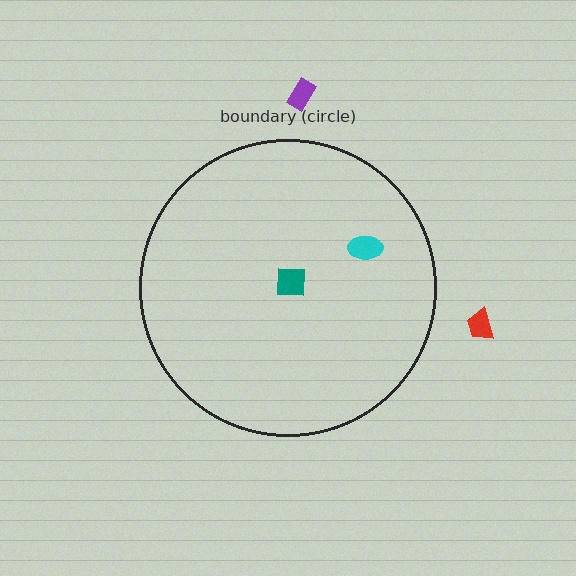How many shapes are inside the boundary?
2 inside, 2 outside.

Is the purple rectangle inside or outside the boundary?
Outside.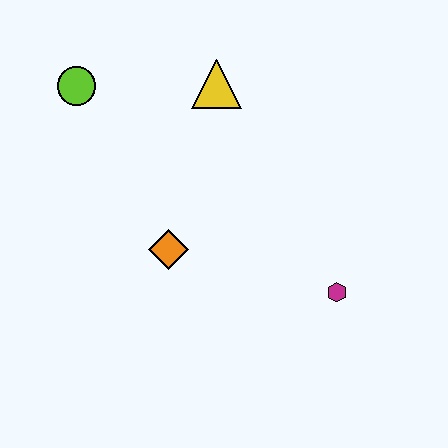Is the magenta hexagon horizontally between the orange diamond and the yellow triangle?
No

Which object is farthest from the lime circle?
The magenta hexagon is farthest from the lime circle.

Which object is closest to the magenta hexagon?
The orange diamond is closest to the magenta hexagon.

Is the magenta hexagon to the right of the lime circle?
Yes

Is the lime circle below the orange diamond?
No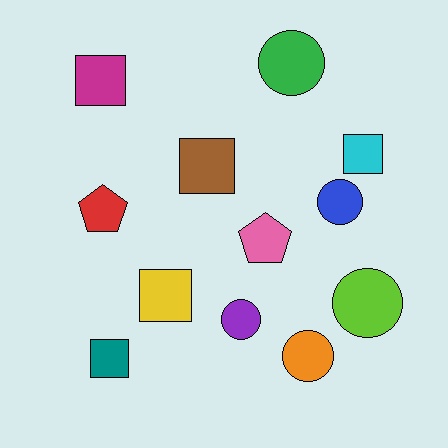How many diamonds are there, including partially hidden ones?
There are no diamonds.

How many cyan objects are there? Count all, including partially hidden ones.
There is 1 cyan object.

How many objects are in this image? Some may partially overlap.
There are 12 objects.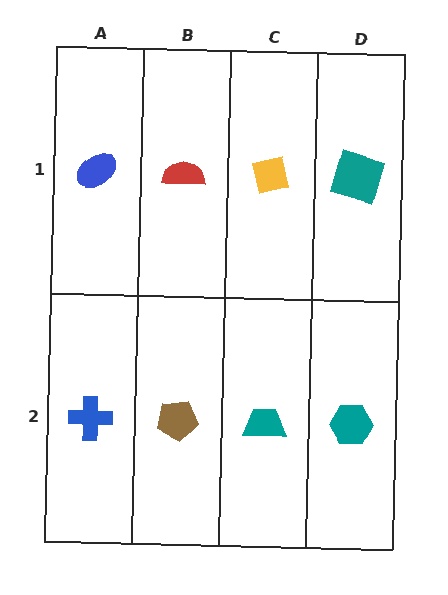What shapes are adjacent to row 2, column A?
A blue ellipse (row 1, column A), a brown pentagon (row 2, column B).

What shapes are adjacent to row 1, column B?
A brown pentagon (row 2, column B), a blue ellipse (row 1, column A), a yellow square (row 1, column C).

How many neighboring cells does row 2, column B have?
3.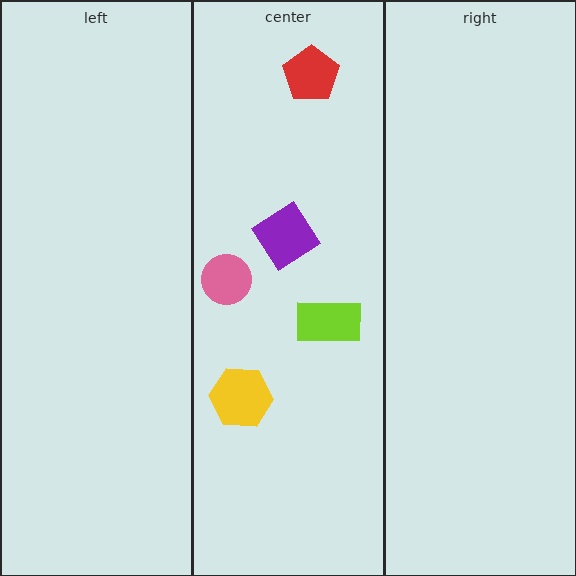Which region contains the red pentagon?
The center region.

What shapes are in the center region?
The yellow hexagon, the lime rectangle, the purple diamond, the pink circle, the red pentagon.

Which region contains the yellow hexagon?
The center region.